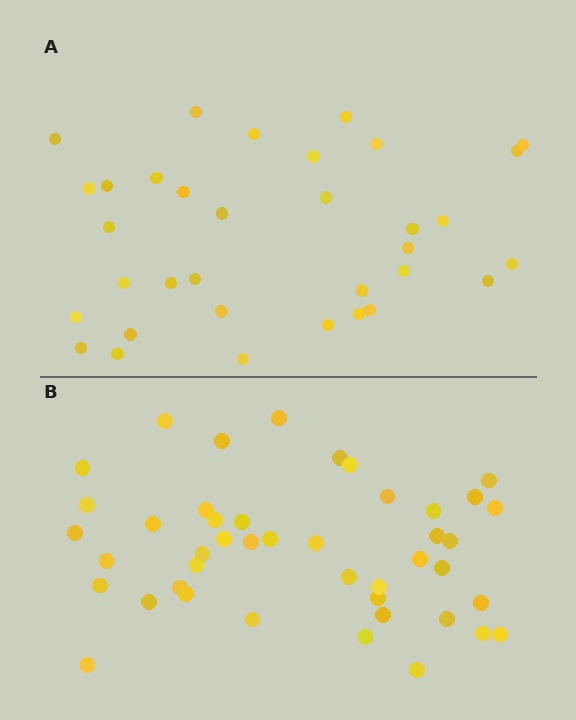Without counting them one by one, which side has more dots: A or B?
Region B (the bottom region) has more dots.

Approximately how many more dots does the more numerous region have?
Region B has roughly 10 or so more dots than region A.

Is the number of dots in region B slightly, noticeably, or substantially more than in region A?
Region B has noticeably more, but not dramatically so. The ratio is roughly 1.3 to 1.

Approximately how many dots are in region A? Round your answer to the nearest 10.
About 30 dots. (The exact count is 34, which rounds to 30.)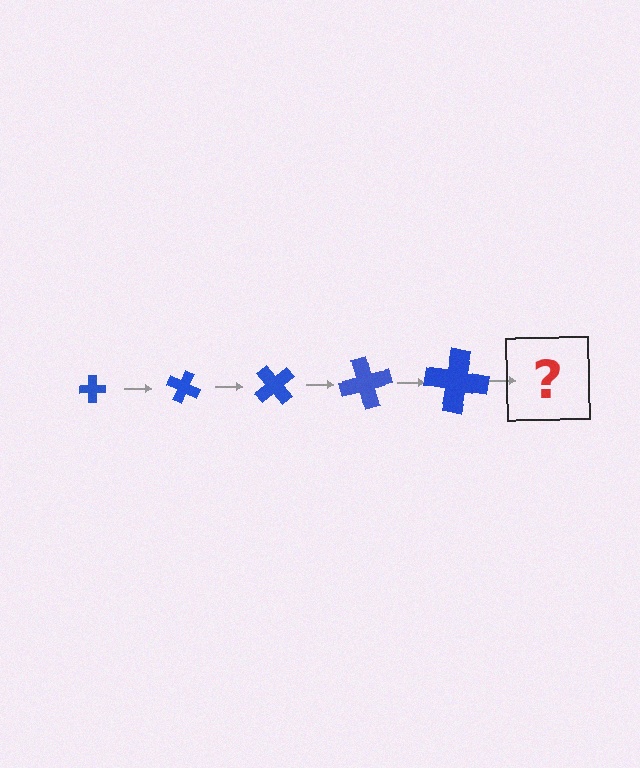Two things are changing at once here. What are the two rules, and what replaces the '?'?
The two rules are that the cross grows larger each step and it rotates 25 degrees each step. The '?' should be a cross, larger than the previous one and rotated 125 degrees from the start.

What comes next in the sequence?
The next element should be a cross, larger than the previous one and rotated 125 degrees from the start.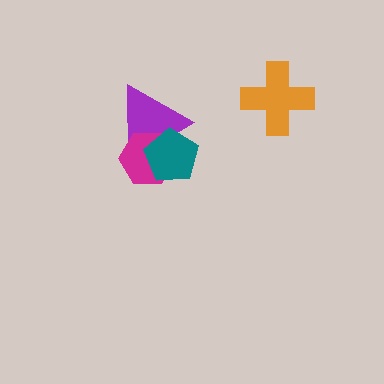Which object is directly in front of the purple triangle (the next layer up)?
The magenta hexagon is directly in front of the purple triangle.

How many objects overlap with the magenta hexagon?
2 objects overlap with the magenta hexagon.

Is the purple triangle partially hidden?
Yes, it is partially covered by another shape.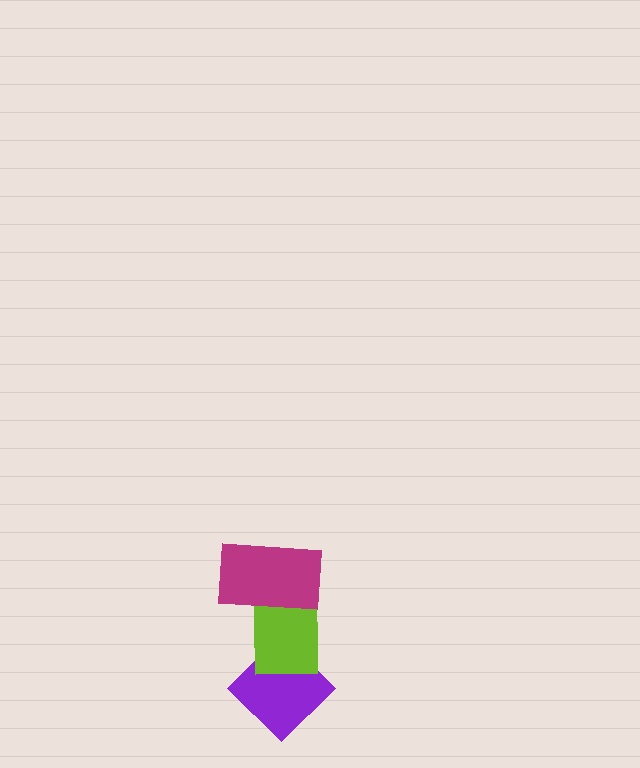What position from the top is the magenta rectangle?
The magenta rectangle is 1st from the top.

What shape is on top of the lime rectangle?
The magenta rectangle is on top of the lime rectangle.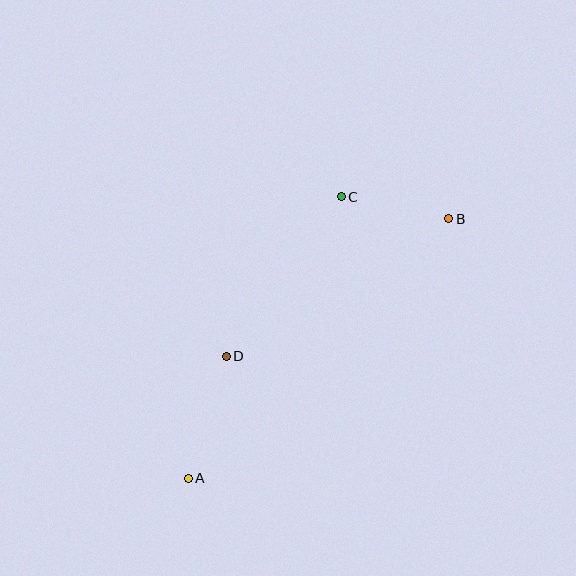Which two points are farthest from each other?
Points A and B are farthest from each other.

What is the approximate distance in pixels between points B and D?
The distance between B and D is approximately 262 pixels.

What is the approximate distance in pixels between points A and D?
The distance between A and D is approximately 128 pixels.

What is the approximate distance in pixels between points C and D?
The distance between C and D is approximately 197 pixels.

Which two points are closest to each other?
Points B and C are closest to each other.